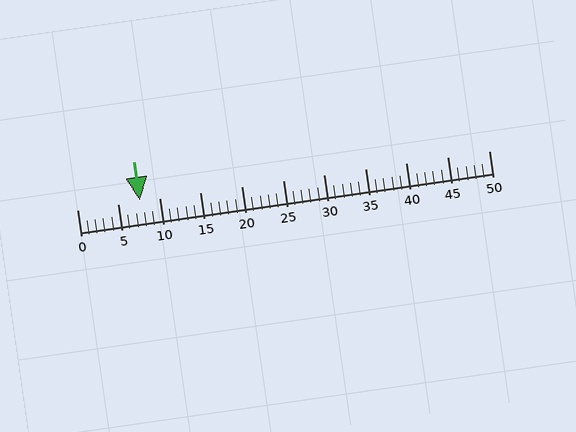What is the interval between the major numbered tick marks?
The major tick marks are spaced 5 units apart.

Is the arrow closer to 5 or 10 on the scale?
The arrow is closer to 10.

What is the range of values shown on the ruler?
The ruler shows values from 0 to 50.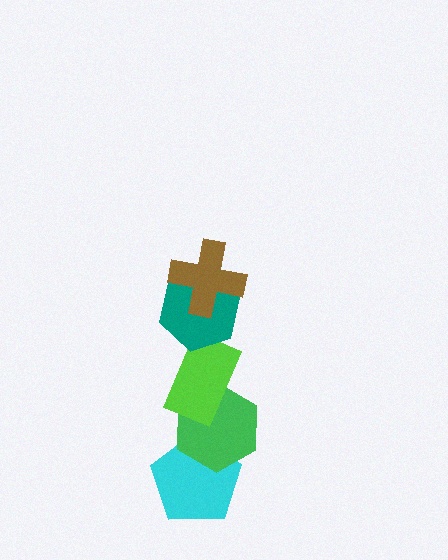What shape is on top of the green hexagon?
The lime rectangle is on top of the green hexagon.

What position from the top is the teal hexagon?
The teal hexagon is 2nd from the top.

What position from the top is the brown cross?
The brown cross is 1st from the top.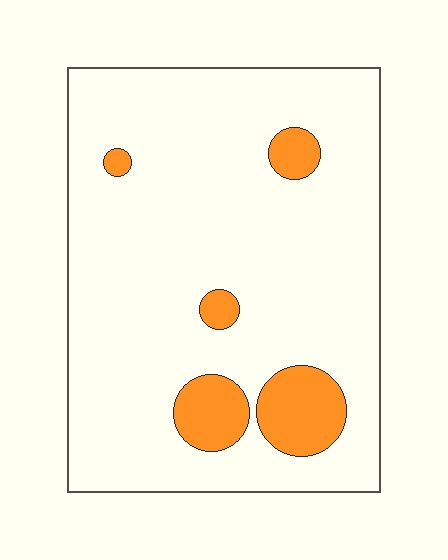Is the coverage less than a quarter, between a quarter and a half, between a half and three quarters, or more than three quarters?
Less than a quarter.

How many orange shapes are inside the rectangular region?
5.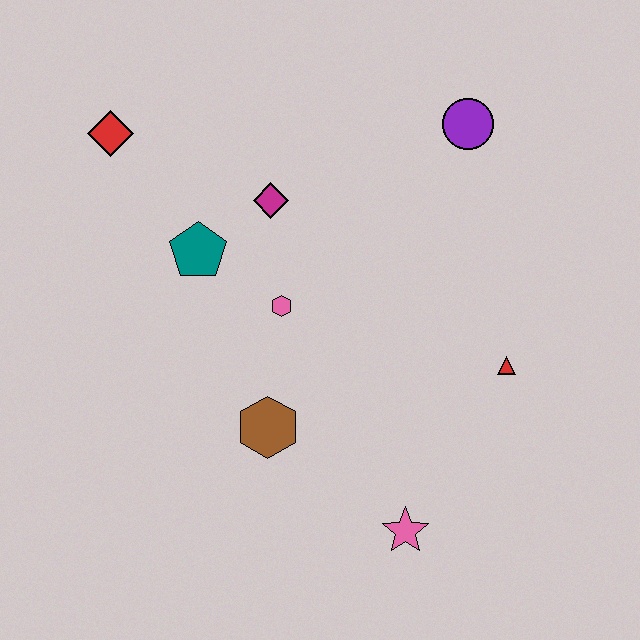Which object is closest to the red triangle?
The pink star is closest to the red triangle.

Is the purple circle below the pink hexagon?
No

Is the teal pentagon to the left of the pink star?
Yes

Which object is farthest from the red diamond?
The pink star is farthest from the red diamond.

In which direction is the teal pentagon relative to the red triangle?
The teal pentagon is to the left of the red triangle.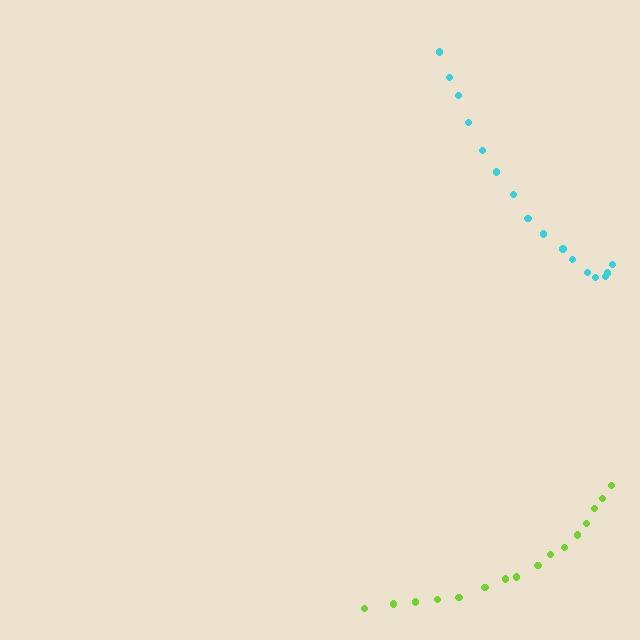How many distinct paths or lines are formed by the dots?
There are 2 distinct paths.